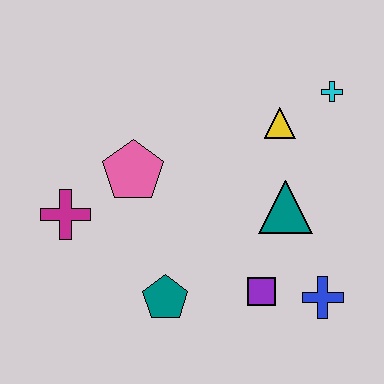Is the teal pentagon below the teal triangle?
Yes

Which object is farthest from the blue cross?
The magenta cross is farthest from the blue cross.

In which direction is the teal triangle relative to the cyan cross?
The teal triangle is below the cyan cross.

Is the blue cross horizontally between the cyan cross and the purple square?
Yes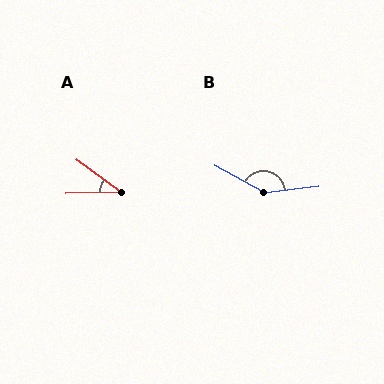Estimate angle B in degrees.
Approximately 144 degrees.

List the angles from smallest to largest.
A (38°), B (144°).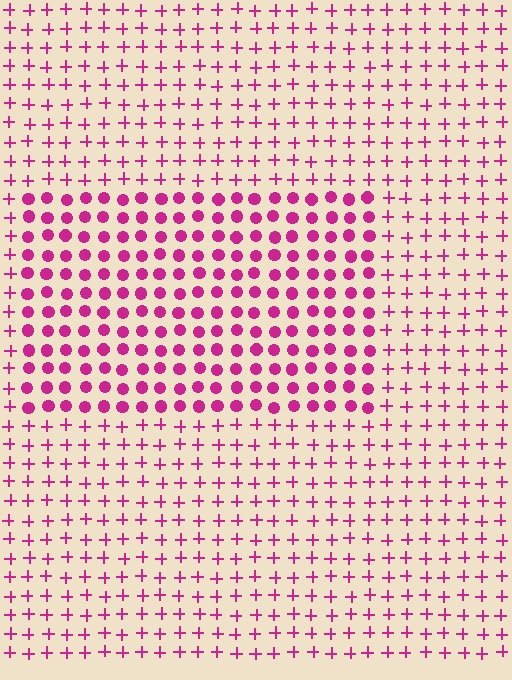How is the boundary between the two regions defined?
The boundary is defined by a change in element shape: circles inside vs. plus signs outside. All elements share the same color and spacing.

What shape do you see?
I see a rectangle.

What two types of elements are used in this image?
The image uses circles inside the rectangle region and plus signs outside it.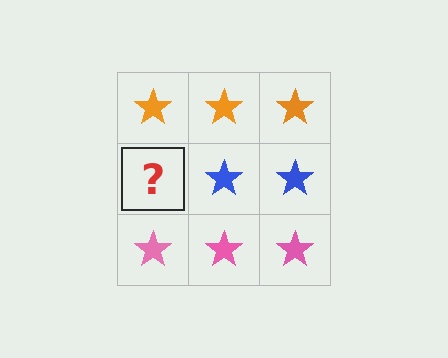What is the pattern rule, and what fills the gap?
The rule is that each row has a consistent color. The gap should be filled with a blue star.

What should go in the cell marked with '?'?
The missing cell should contain a blue star.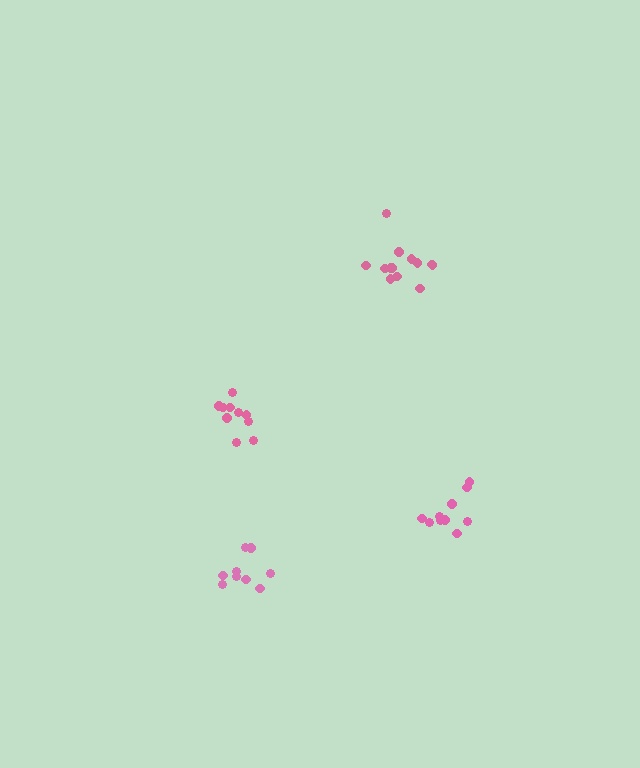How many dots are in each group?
Group 1: 10 dots, Group 2: 9 dots, Group 3: 10 dots, Group 4: 13 dots (42 total).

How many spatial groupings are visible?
There are 4 spatial groupings.